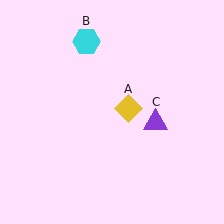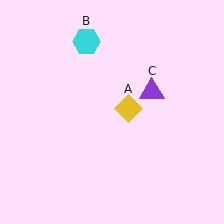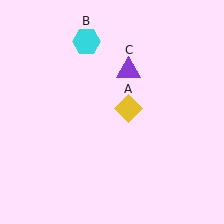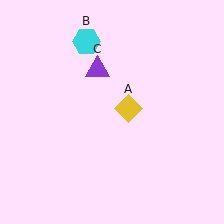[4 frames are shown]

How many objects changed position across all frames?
1 object changed position: purple triangle (object C).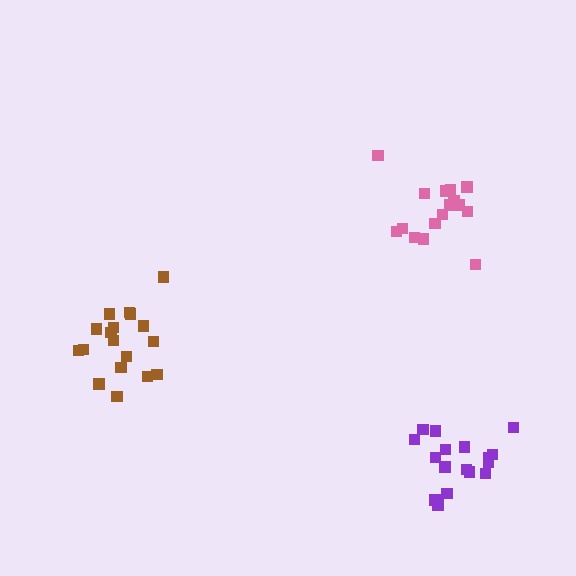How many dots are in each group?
Group 1: 18 dots, Group 2: 16 dots, Group 3: 17 dots (51 total).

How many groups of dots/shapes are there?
There are 3 groups.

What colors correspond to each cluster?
The clusters are colored: brown, pink, purple.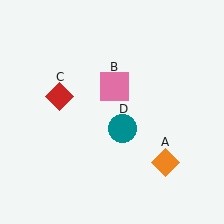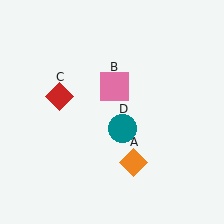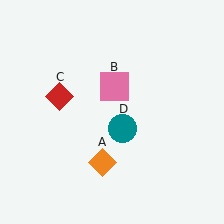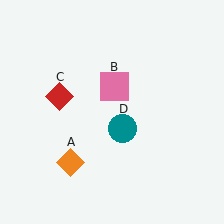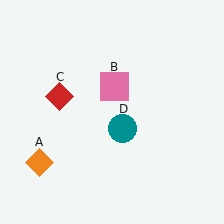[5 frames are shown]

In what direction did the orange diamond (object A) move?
The orange diamond (object A) moved left.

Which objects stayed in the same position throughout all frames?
Pink square (object B) and red diamond (object C) and teal circle (object D) remained stationary.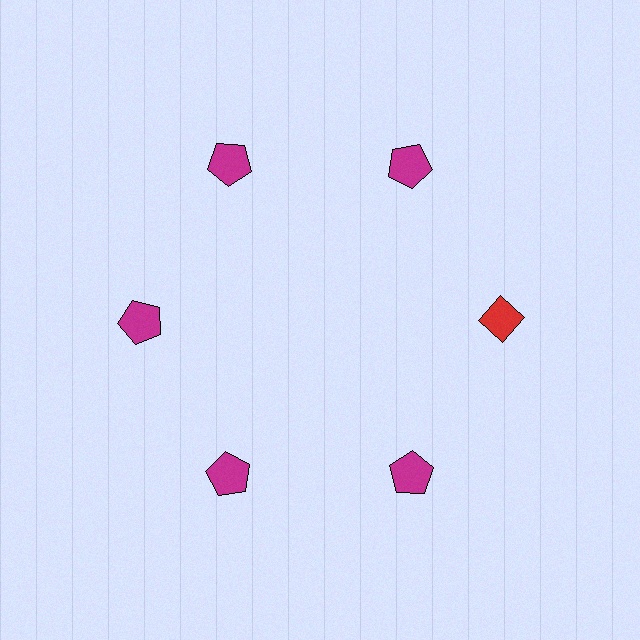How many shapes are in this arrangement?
There are 6 shapes arranged in a ring pattern.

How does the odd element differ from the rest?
It differs in both color (red instead of magenta) and shape (diamond instead of pentagon).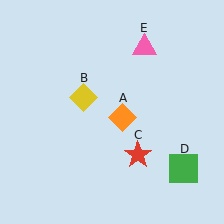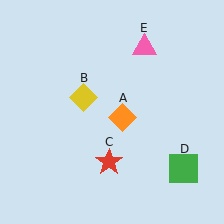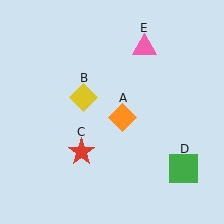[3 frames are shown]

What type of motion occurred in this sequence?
The red star (object C) rotated clockwise around the center of the scene.